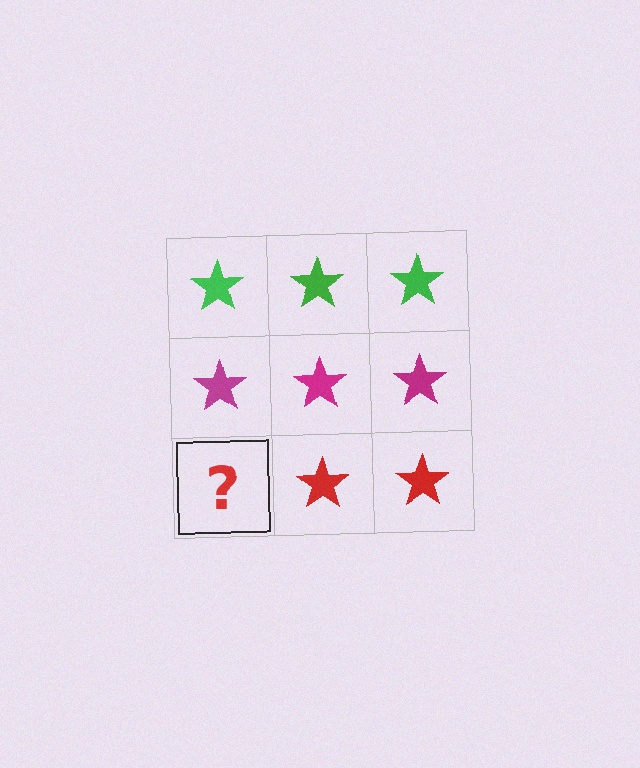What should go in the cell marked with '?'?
The missing cell should contain a red star.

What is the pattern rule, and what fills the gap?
The rule is that each row has a consistent color. The gap should be filled with a red star.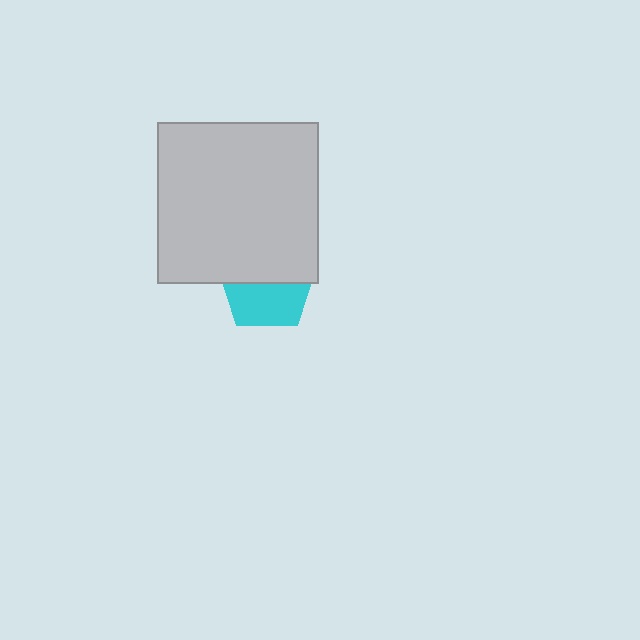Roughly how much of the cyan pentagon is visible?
About half of it is visible (roughly 48%).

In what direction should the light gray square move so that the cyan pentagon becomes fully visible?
The light gray square should move up. That is the shortest direction to clear the overlap and leave the cyan pentagon fully visible.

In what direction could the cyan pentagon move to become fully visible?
The cyan pentagon could move down. That would shift it out from behind the light gray square entirely.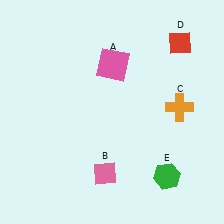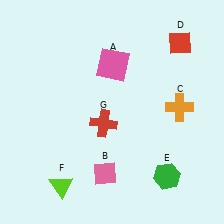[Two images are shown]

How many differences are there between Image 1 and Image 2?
There are 2 differences between the two images.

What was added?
A lime triangle (F), a red cross (G) were added in Image 2.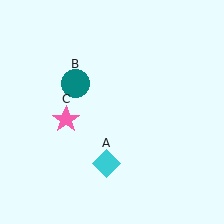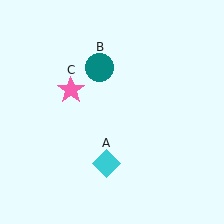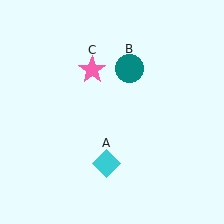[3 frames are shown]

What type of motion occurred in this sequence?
The teal circle (object B), pink star (object C) rotated clockwise around the center of the scene.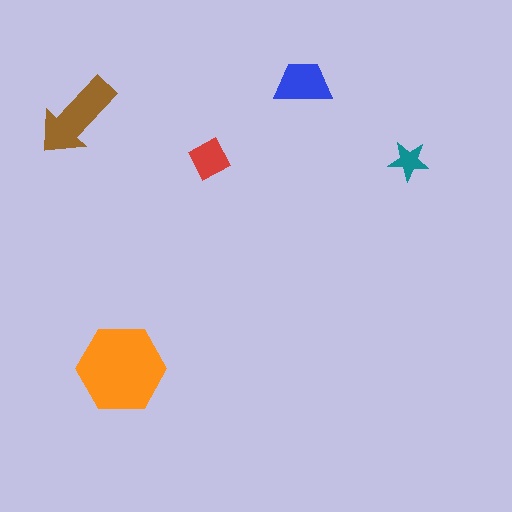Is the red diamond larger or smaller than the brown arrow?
Smaller.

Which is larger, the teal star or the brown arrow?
The brown arrow.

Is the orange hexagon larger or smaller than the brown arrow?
Larger.